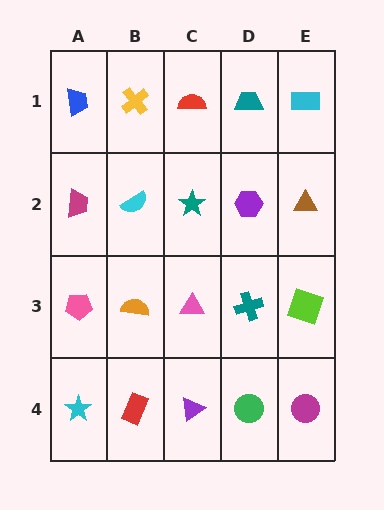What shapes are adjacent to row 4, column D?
A teal cross (row 3, column D), a purple triangle (row 4, column C), a magenta circle (row 4, column E).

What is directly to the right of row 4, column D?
A magenta circle.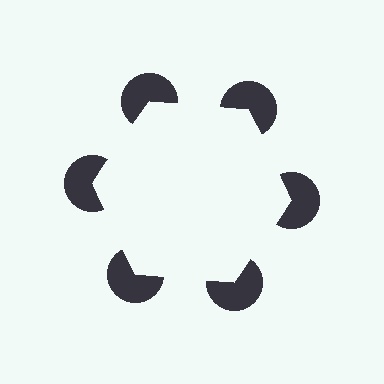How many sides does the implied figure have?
6 sides.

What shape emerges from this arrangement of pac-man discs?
An illusory hexagon — its edges are inferred from the aligned wedge cuts in the pac-man discs, not physically drawn.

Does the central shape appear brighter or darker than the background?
It typically appears slightly brighter than the background, even though no actual brightness change is drawn.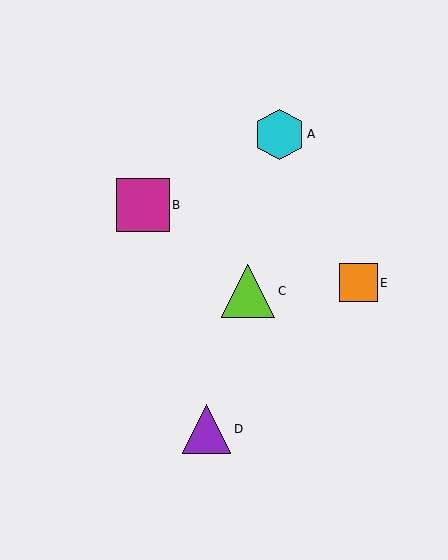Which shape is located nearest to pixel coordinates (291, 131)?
The cyan hexagon (labeled A) at (279, 134) is nearest to that location.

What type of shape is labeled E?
Shape E is an orange square.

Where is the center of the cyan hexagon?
The center of the cyan hexagon is at (279, 134).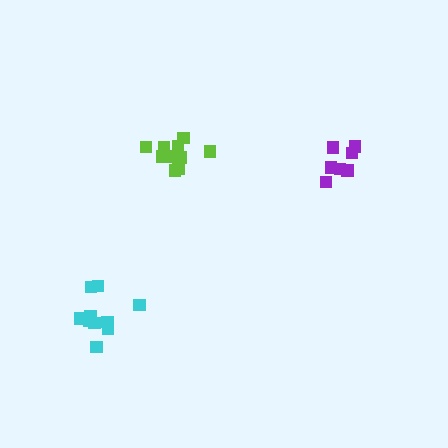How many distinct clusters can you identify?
There are 3 distinct clusters.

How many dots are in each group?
Group 1: 10 dots, Group 2: 7 dots, Group 3: 10 dots (27 total).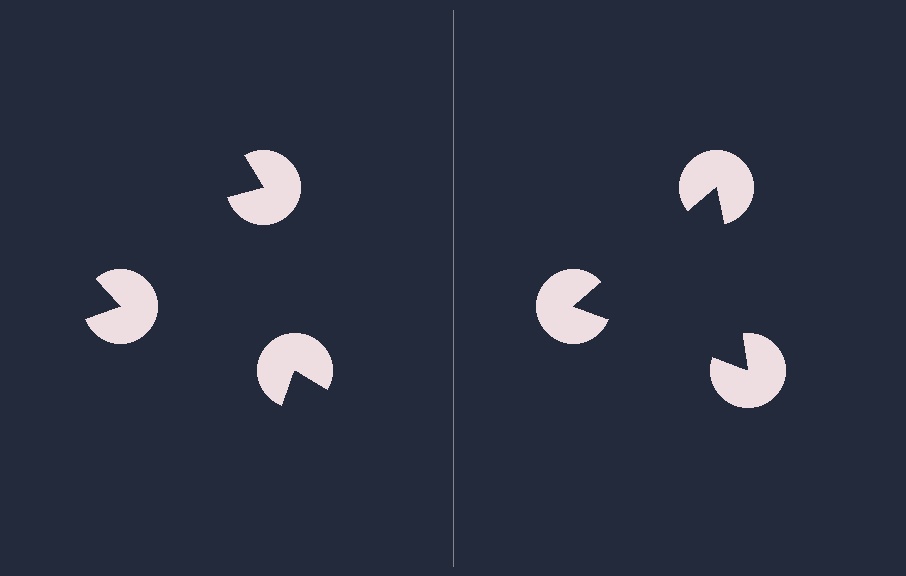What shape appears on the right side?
An illusory triangle.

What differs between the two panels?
The pac-man discs are positioned identically on both sides; only the wedge orientations differ. On the right they align to a triangle; on the left they are misaligned.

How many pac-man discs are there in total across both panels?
6 — 3 on each side.